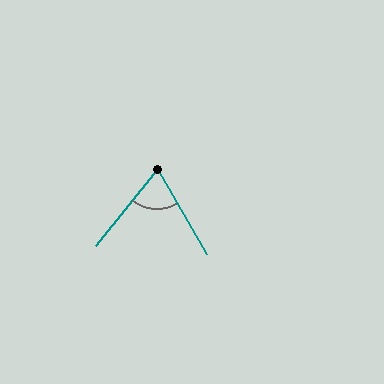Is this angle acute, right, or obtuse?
It is acute.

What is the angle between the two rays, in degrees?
Approximately 69 degrees.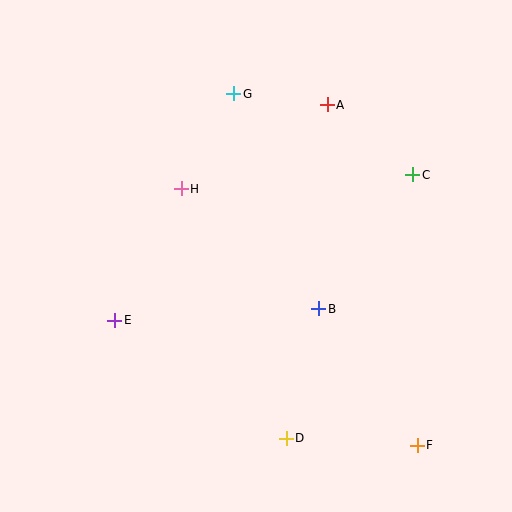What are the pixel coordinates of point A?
Point A is at (327, 105).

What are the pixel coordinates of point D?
Point D is at (286, 438).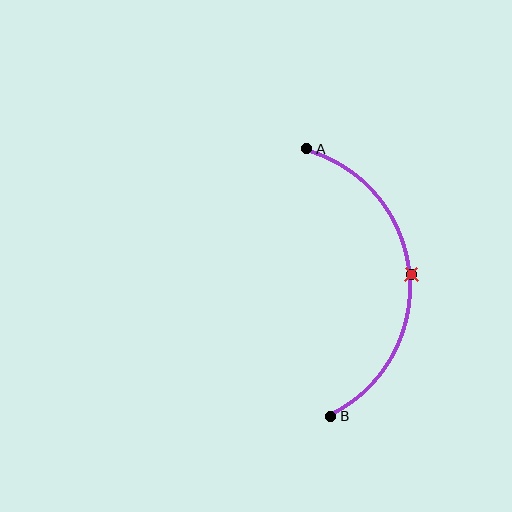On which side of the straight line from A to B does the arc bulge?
The arc bulges to the right of the straight line connecting A and B.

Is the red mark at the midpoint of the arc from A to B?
Yes. The red mark lies on the arc at equal arc-length from both A and B — it is the arc midpoint.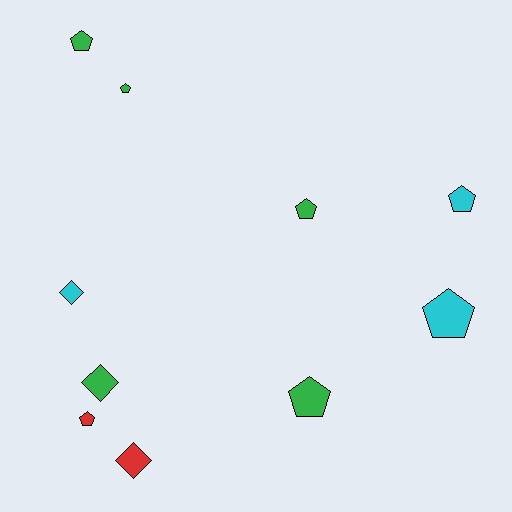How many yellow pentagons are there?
There are no yellow pentagons.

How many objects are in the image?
There are 10 objects.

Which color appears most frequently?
Green, with 5 objects.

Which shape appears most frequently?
Pentagon, with 7 objects.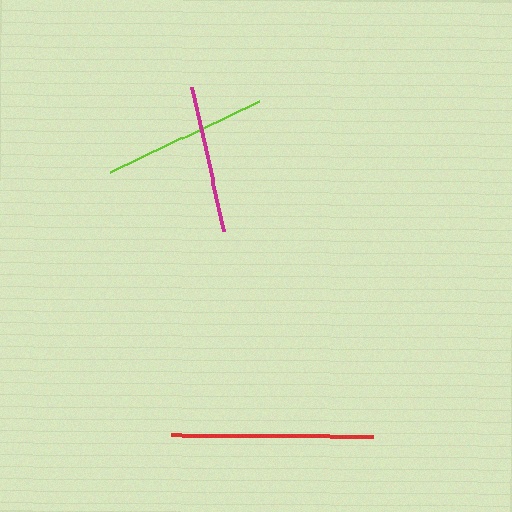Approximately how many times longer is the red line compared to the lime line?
The red line is approximately 1.2 times the length of the lime line.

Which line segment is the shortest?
The magenta line is the shortest at approximately 148 pixels.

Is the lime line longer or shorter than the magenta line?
The lime line is longer than the magenta line.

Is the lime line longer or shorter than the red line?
The red line is longer than the lime line.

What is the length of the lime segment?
The lime segment is approximately 165 pixels long.